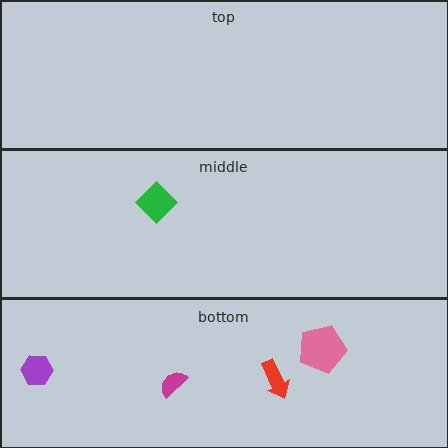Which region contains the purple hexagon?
The bottom region.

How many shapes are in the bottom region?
4.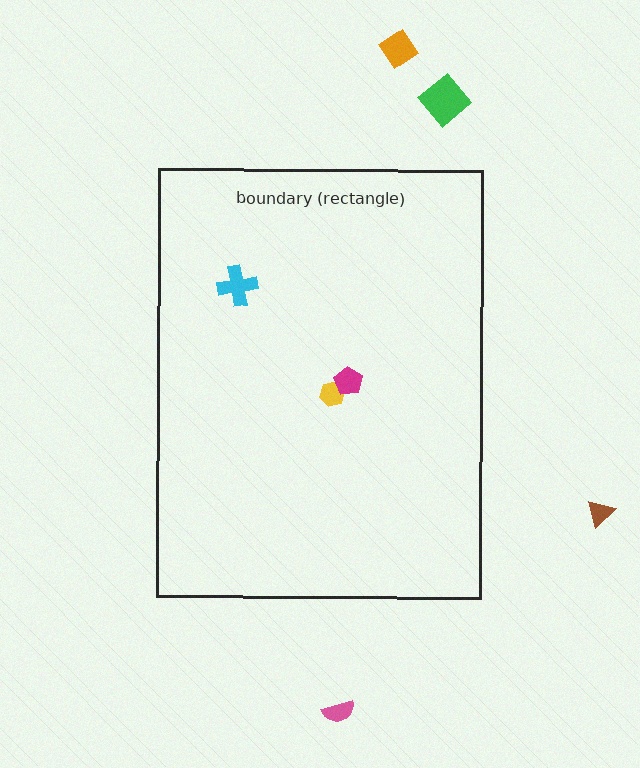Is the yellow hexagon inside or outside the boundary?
Inside.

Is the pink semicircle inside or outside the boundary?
Outside.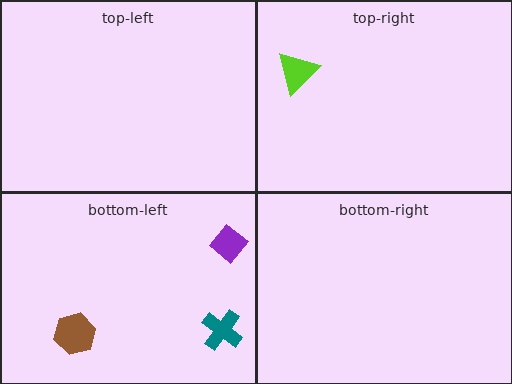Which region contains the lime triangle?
The top-right region.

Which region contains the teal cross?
The bottom-left region.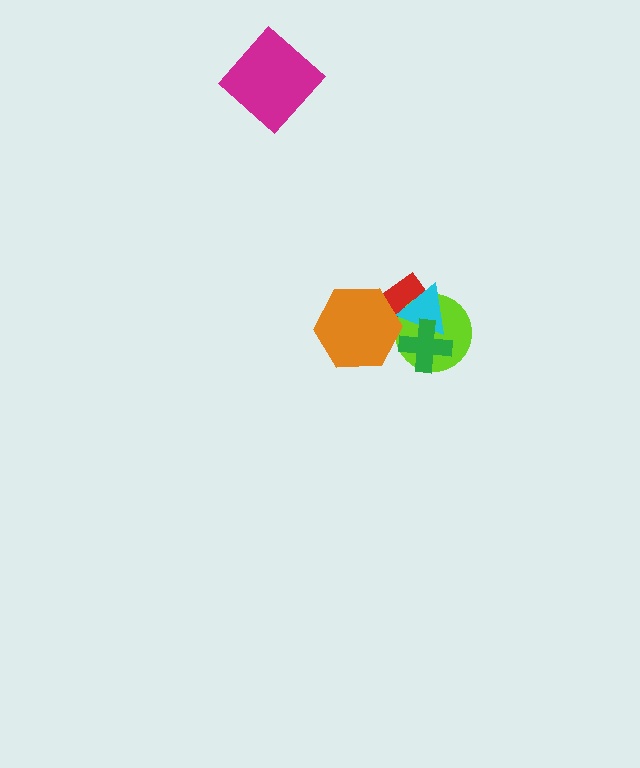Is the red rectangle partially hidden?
Yes, it is partially covered by another shape.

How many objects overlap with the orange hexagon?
1 object overlaps with the orange hexagon.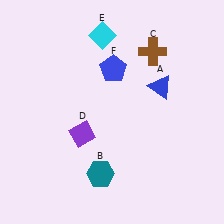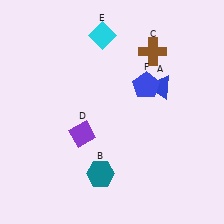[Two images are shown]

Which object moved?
The blue pentagon (F) moved right.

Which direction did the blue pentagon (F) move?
The blue pentagon (F) moved right.